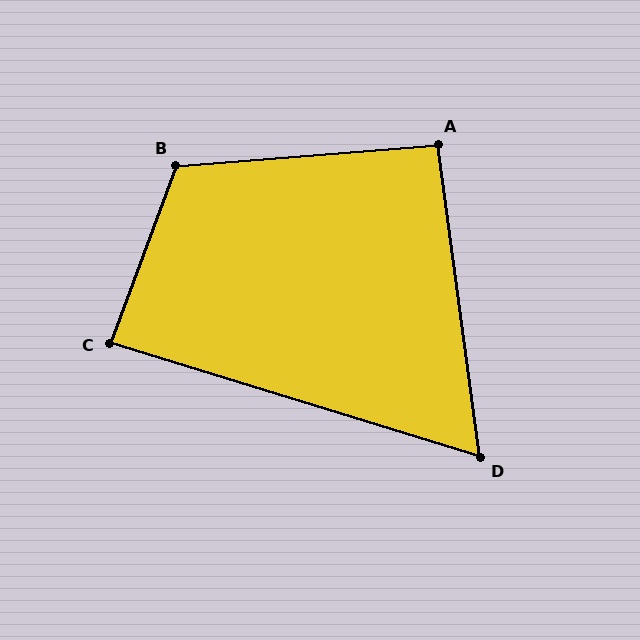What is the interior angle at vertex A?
Approximately 93 degrees (approximately right).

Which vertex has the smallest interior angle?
D, at approximately 65 degrees.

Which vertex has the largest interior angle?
B, at approximately 115 degrees.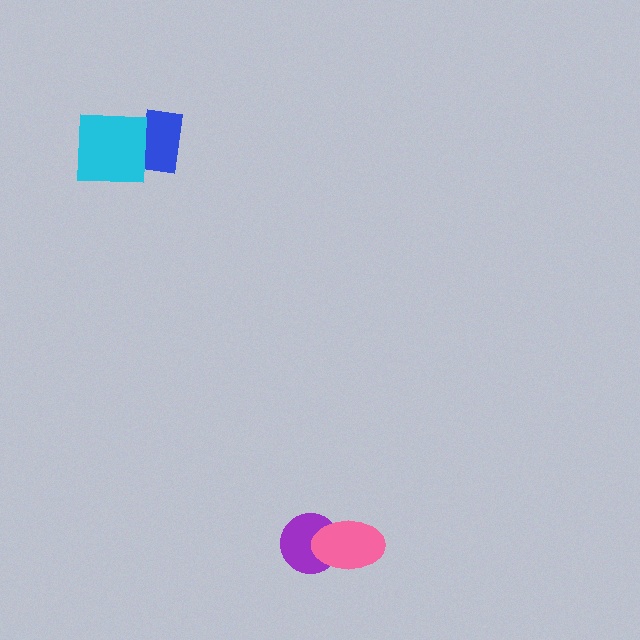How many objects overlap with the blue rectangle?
1 object overlaps with the blue rectangle.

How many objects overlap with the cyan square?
1 object overlaps with the cyan square.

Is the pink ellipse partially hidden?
No, no other shape covers it.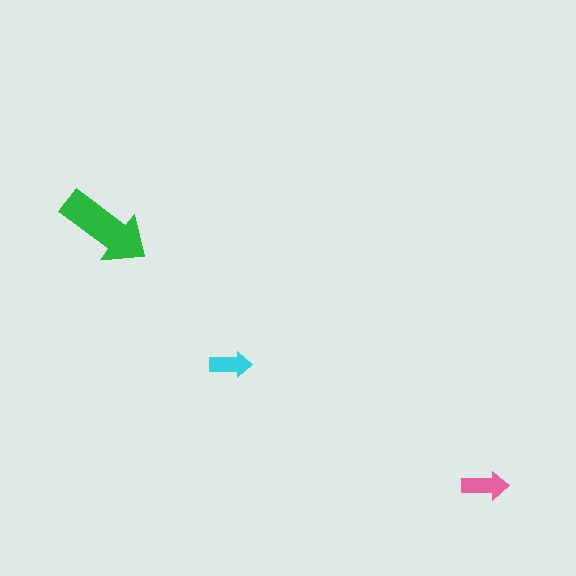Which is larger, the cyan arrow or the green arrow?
The green one.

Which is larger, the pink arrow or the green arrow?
The green one.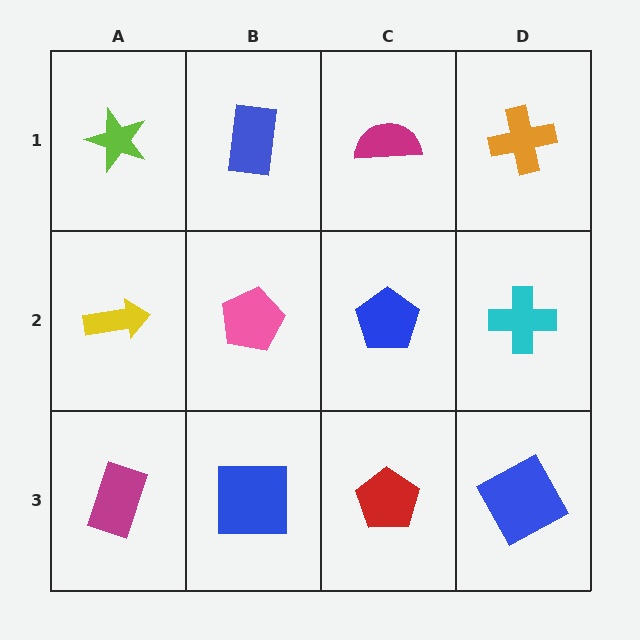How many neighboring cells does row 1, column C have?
3.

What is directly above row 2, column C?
A magenta semicircle.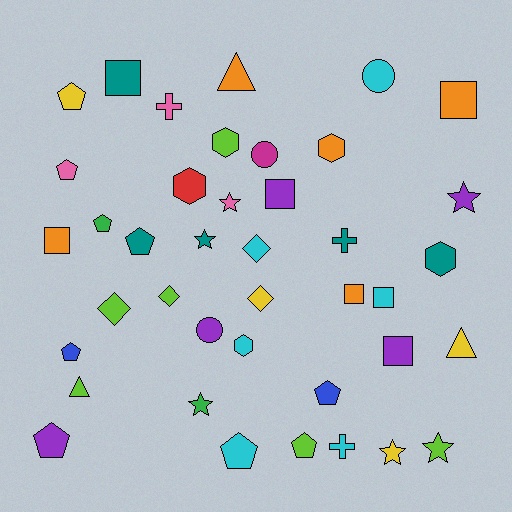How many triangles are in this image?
There are 3 triangles.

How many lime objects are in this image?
There are 6 lime objects.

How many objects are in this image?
There are 40 objects.